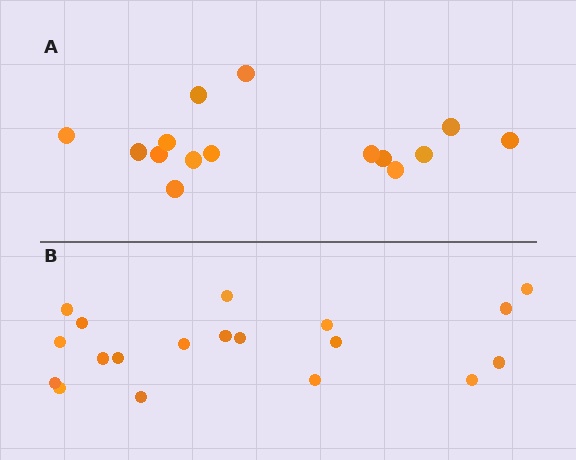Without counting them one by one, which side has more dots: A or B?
Region B (the bottom region) has more dots.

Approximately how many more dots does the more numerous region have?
Region B has about 4 more dots than region A.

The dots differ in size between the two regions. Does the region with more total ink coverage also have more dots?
No. Region A has more total ink coverage because its dots are larger, but region B actually contains more individual dots. Total area can be misleading — the number of items is what matters here.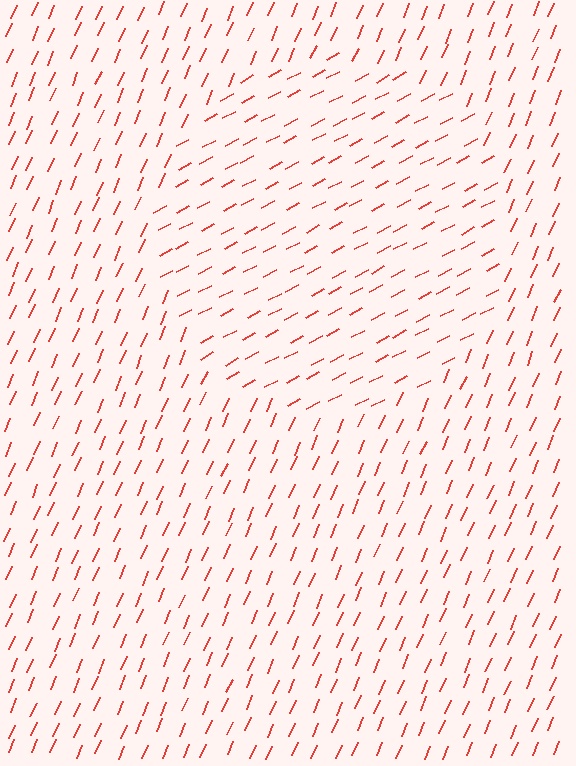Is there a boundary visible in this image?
Yes, there is a texture boundary formed by a change in line orientation.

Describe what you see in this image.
The image is filled with small red line segments. A circle region in the image has lines oriented differently from the surrounding lines, creating a visible texture boundary.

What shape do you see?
I see a circle.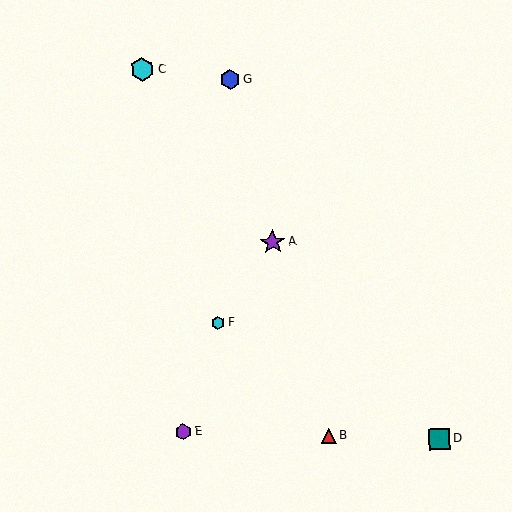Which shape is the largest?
The purple star (labeled A) is the largest.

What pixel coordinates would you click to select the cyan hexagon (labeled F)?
Click at (218, 323) to select the cyan hexagon F.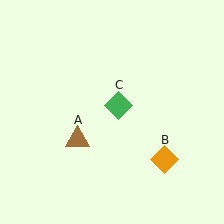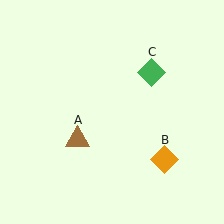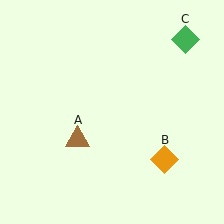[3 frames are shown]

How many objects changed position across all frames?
1 object changed position: green diamond (object C).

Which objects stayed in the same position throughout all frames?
Brown triangle (object A) and orange diamond (object B) remained stationary.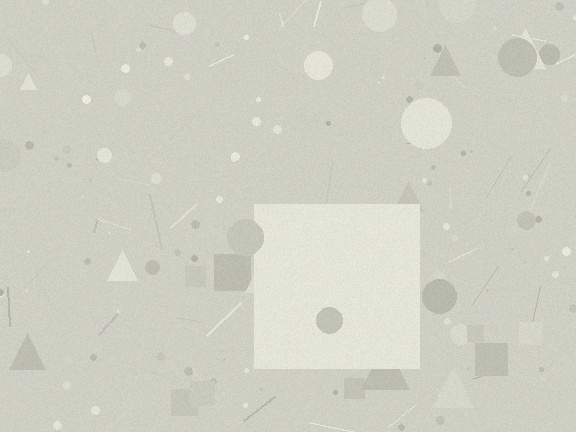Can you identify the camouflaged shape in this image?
The camouflaged shape is a square.